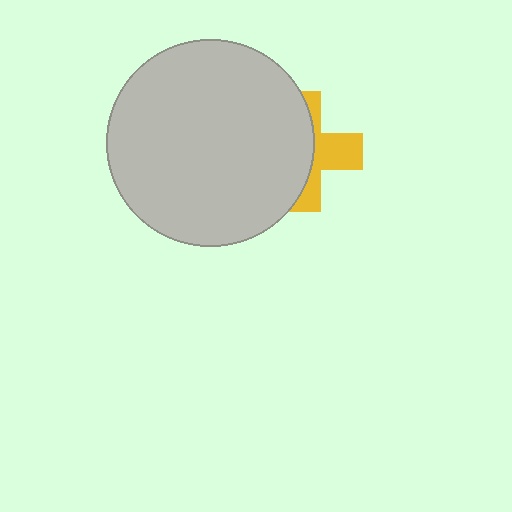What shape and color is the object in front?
The object in front is a light gray circle.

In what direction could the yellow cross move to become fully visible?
The yellow cross could move right. That would shift it out from behind the light gray circle entirely.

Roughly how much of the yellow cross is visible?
A small part of it is visible (roughly 41%).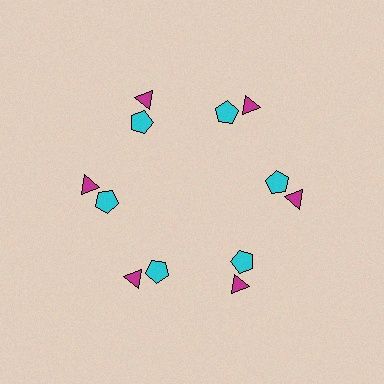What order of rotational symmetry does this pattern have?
This pattern has 6-fold rotational symmetry.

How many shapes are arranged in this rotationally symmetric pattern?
There are 12 shapes, arranged in 6 groups of 2.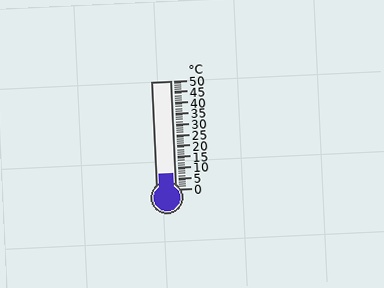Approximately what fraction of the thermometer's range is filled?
The thermometer is filled to approximately 15% of its range.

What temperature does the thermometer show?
The thermometer shows approximately 7°C.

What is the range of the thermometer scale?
The thermometer scale ranges from 0°C to 50°C.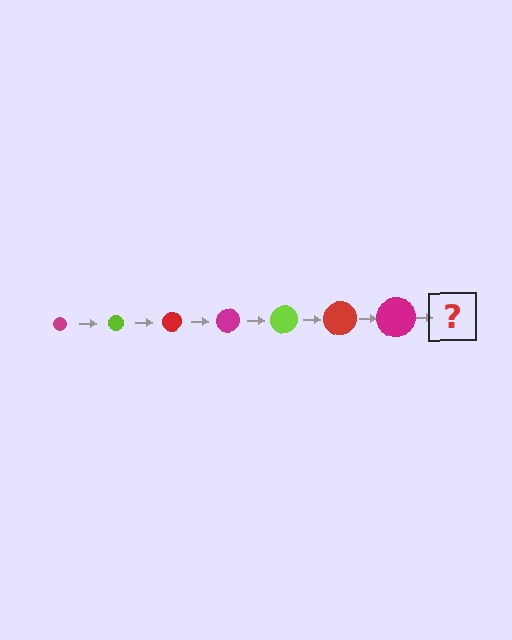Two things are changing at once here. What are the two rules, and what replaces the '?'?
The two rules are that the circle grows larger each step and the color cycles through magenta, lime, and red. The '?' should be a lime circle, larger than the previous one.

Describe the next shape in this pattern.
It should be a lime circle, larger than the previous one.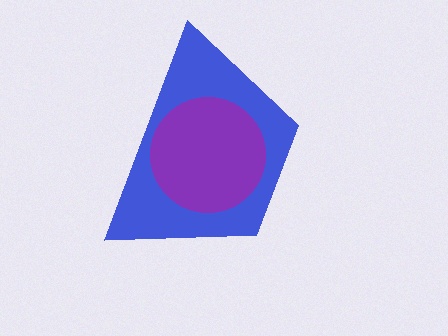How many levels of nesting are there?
2.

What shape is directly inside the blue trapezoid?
The purple circle.